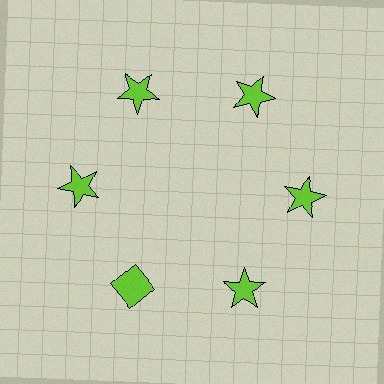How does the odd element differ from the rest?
It has a different shape: diamond instead of star.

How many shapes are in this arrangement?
There are 6 shapes arranged in a ring pattern.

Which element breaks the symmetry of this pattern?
The lime diamond at roughly the 7 o'clock position breaks the symmetry. All other shapes are lime stars.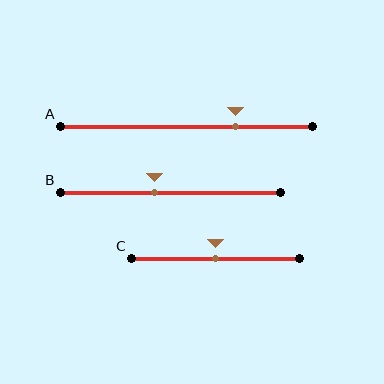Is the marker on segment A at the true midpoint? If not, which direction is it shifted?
No, the marker on segment A is shifted to the right by about 19% of the segment length.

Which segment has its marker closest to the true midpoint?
Segment C has its marker closest to the true midpoint.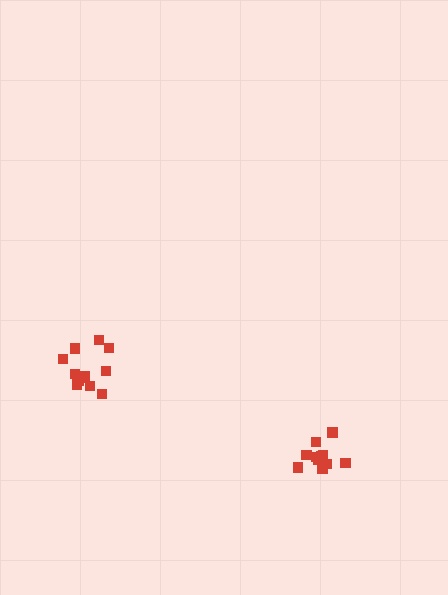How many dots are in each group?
Group 1: 12 dots, Group 2: 13 dots (25 total).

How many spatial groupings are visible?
There are 2 spatial groupings.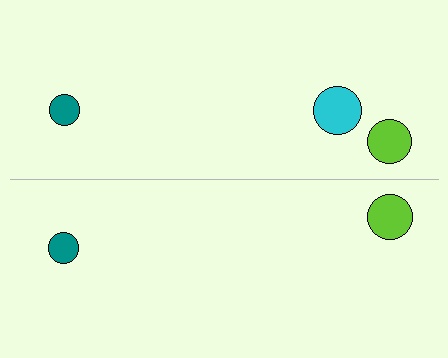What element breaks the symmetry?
A cyan circle is missing from the bottom side.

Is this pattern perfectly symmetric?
No, the pattern is not perfectly symmetric. A cyan circle is missing from the bottom side.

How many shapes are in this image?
There are 5 shapes in this image.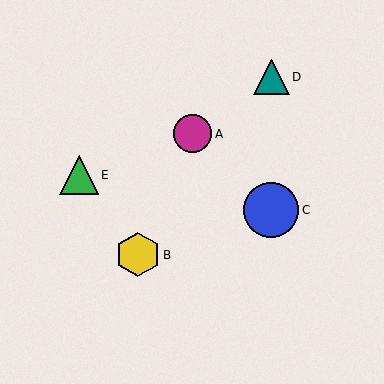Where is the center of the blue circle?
The center of the blue circle is at (271, 210).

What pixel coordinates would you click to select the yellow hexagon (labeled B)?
Click at (138, 255) to select the yellow hexagon B.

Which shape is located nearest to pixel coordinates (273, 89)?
The teal triangle (labeled D) at (271, 77) is nearest to that location.